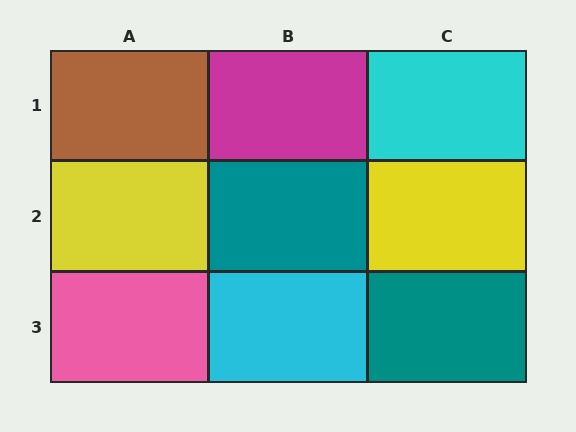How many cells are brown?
1 cell is brown.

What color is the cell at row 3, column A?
Pink.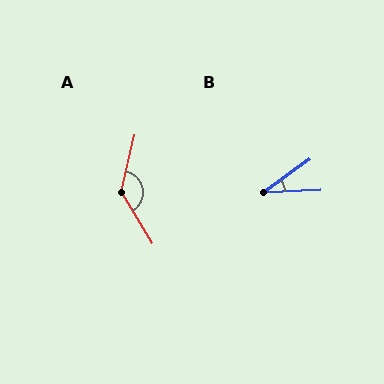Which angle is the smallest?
B, at approximately 33 degrees.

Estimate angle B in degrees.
Approximately 33 degrees.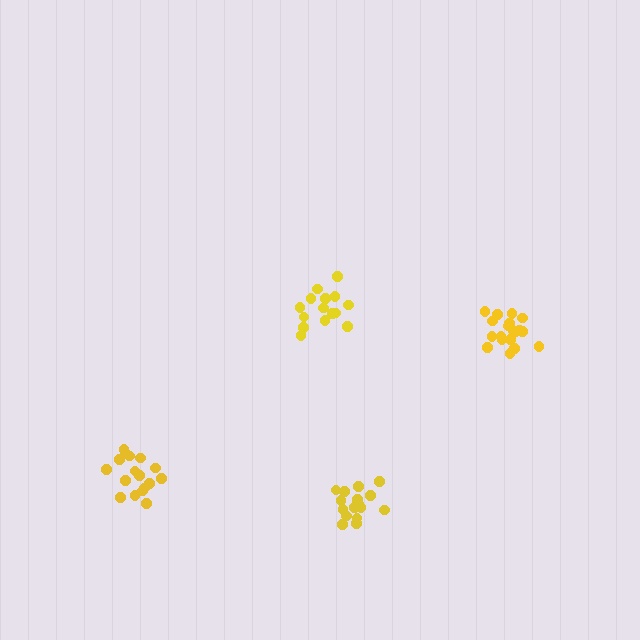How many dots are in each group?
Group 1: 15 dots, Group 2: 16 dots, Group 3: 18 dots, Group 4: 19 dots (68 total).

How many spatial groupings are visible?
There are 4 spatial groupings.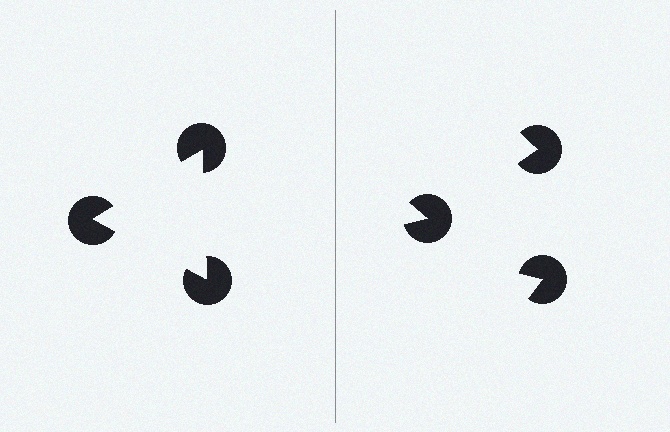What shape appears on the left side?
An illusory triangle.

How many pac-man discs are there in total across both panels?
6 — 3 on each side.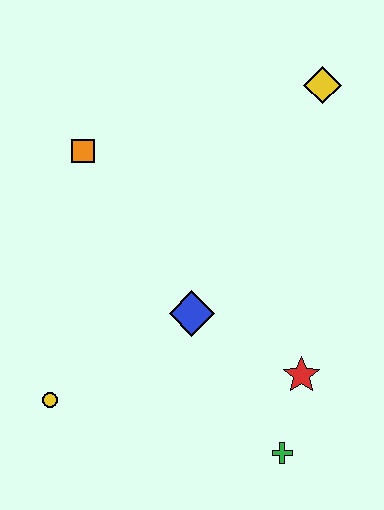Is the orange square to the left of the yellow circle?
No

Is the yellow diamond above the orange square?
Yes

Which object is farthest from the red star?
The orange square is farthest from the red star.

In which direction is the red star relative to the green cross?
The red star is above the green cross.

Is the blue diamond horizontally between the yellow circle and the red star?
Yes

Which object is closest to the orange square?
The blue diamond is closest to the orange square.